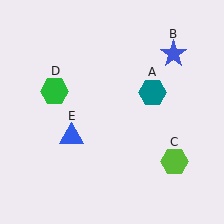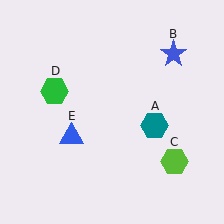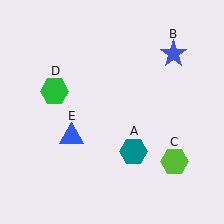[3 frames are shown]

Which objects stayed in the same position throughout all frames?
Blue star (object B) and lime hexagon (object C) and green hexagon (object D) and blue triangle (object E) remained stationary.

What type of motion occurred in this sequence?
The teal hexagon (object A) rotated clockwise around the center of the scene.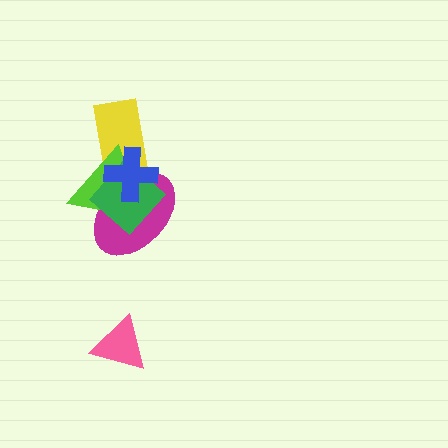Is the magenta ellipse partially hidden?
Yes, it is partially covered by another shape.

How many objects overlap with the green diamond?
4 objects overlap with the green diamond.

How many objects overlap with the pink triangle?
0 objects overlap with the pink triangle.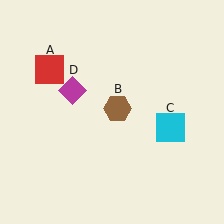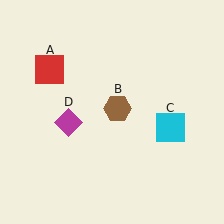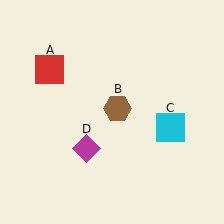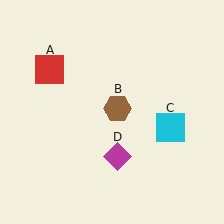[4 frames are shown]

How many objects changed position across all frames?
1 object changed position: magenta diamond (object D).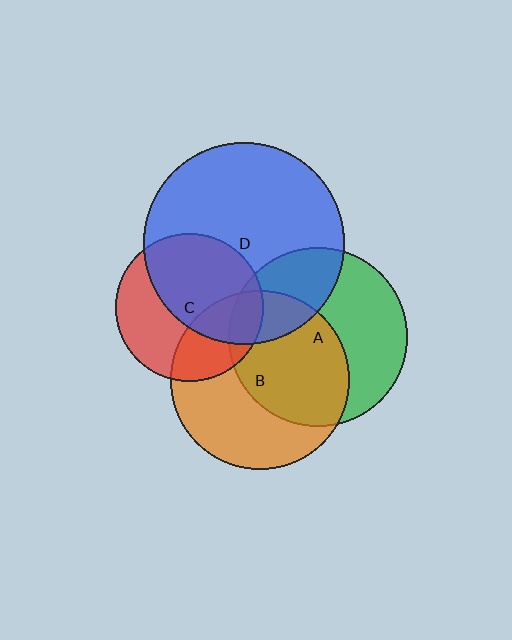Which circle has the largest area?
Circle D (blue).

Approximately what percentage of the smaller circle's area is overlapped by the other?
Approximately 10%.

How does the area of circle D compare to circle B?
Approximately 1.3 times.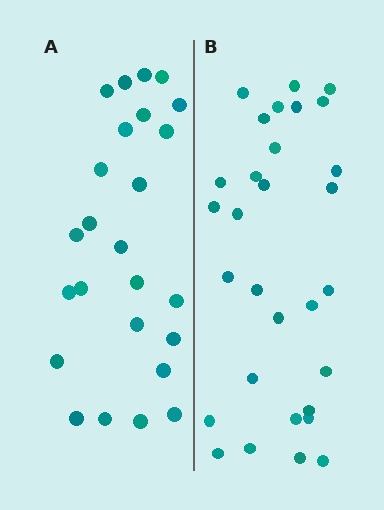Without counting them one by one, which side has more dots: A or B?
Region B (the right region) has more dots.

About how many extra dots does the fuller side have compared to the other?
Region B has about 5 more dots than region A.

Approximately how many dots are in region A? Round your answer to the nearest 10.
About 20 dots. (The exact count is 25, which rounds to 20.)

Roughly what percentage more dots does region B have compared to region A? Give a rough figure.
About 20% more.